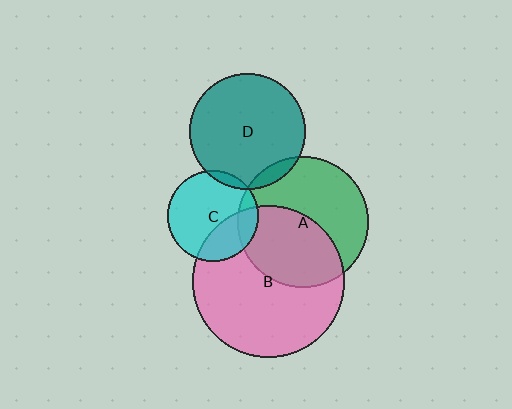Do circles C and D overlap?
Yes.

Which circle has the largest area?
Circle B (pink).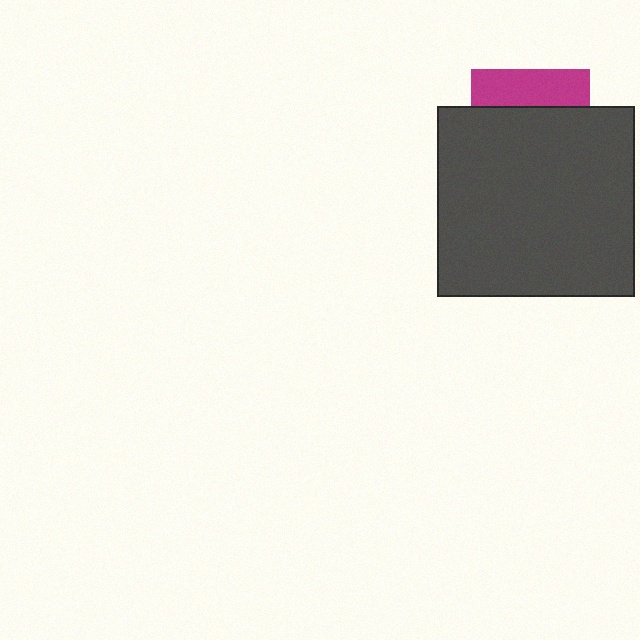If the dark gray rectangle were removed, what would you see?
You would see the complete magenta square.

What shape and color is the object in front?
The object in front is a dark gray rectangle.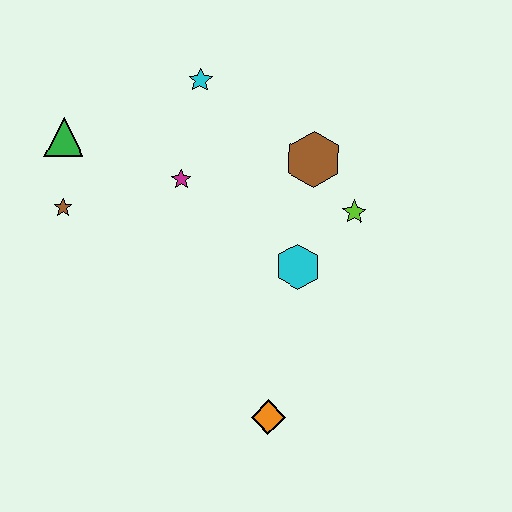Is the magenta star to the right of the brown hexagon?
No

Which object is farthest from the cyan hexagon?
The green triangle is farthest from the cyan hexagon.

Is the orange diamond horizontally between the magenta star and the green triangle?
No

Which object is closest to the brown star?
The green triangle is closest to the brown star.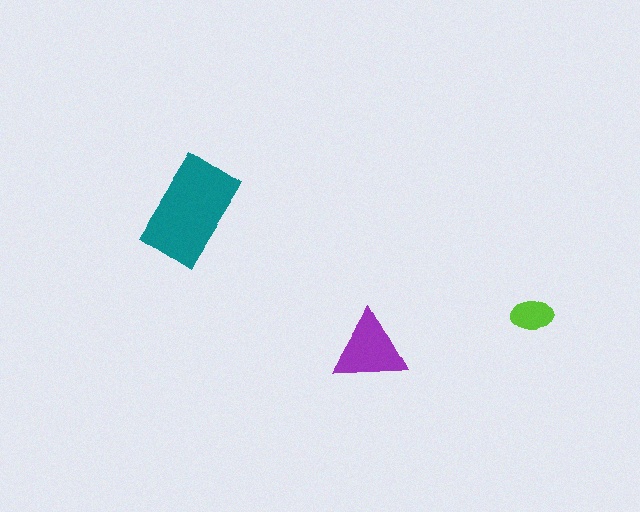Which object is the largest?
The teal rectangle.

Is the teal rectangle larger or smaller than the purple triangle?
Larger.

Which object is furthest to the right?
The lime ellipse is rightmost.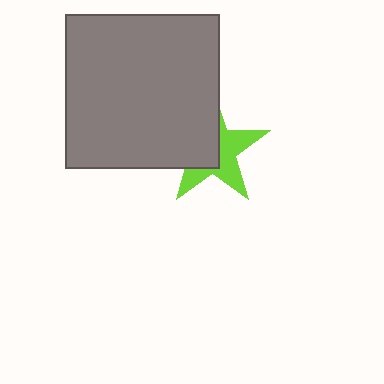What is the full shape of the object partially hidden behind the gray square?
The partially hidden object is a lime star.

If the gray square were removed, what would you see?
You would see the complete lime star.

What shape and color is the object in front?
The object in front is a gray square.